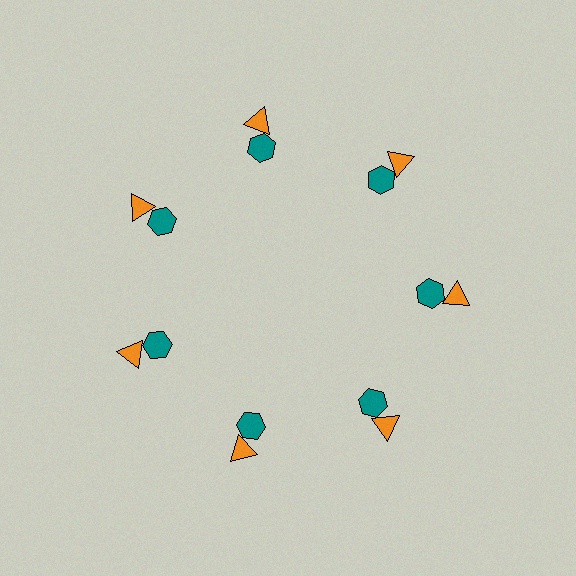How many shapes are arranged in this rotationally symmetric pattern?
There are 14 shapes, arranged in 7 groups of 2.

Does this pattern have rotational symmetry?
Yes, this pattern has 7-fold rotational symmetry. It looks the same after rotating 51 degrees around the center.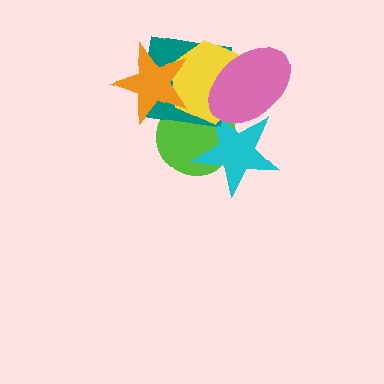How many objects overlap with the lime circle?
5 objects overlap with the lime circle.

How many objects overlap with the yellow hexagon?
5 objects overlap with the yellow hexagon.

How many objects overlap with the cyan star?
3 objects overlap with the cyan star.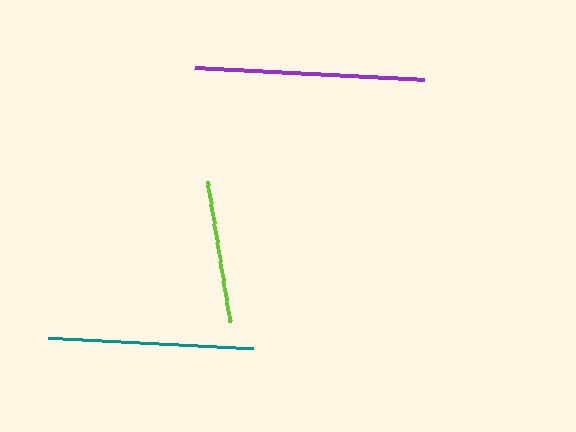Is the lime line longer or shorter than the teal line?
The teal line is longer than the lime line.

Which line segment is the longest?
The purple line is the longest at approximately 230 pixels.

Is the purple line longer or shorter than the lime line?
The purple line is longer than the lime line.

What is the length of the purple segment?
The purple segment is approximately 230 pixels long.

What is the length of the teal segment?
The teal segment is approximately 206 pixels long.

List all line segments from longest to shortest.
From longest to shortest: purple, teal, lime.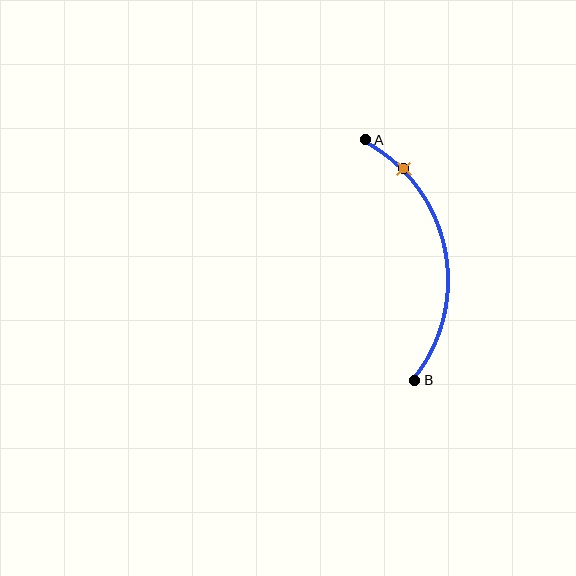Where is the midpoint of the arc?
The arc midpoint is the point on the curve farthest from the straight line joining A and B. It sits to the right of that line.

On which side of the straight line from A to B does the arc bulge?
The arc bulges to the right of the straight line connecting A and B.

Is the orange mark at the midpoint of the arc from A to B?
No. The orange mark lies on the arc but is closer to endpoint A. The arc midpoint would be at the point on the curve equidistant along the arc from both A and B.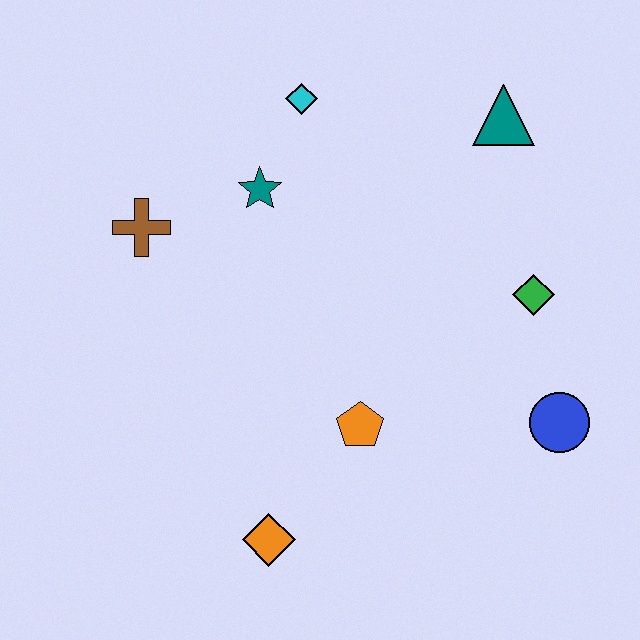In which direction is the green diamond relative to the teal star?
The green diamond is to the right of the teal star.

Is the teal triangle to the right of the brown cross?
Yes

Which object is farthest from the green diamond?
The brown cross is farthest from the green diamond.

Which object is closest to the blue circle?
The green diamond is closest to the blue circle.